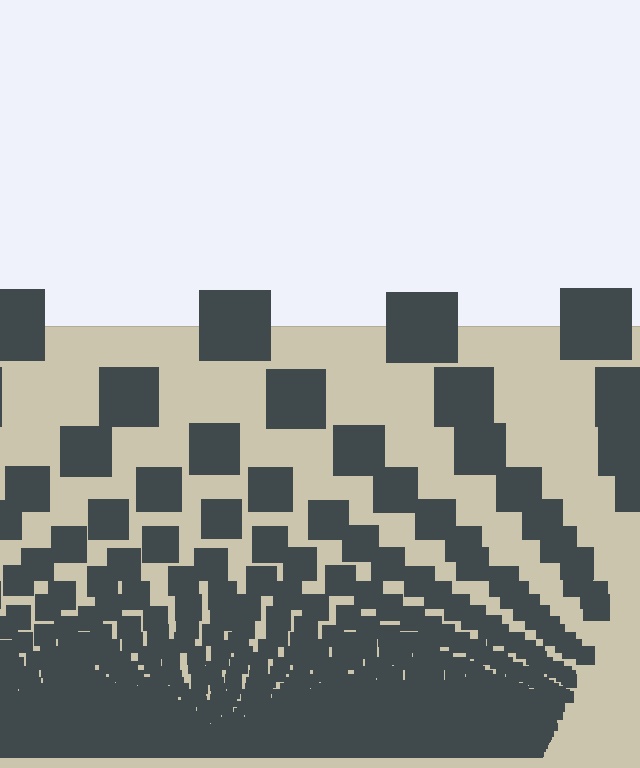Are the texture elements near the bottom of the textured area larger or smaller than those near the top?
Smaller. The gradient is inverted — elements near the bottom are smaller and denser.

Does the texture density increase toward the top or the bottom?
Density increases toward the bottom.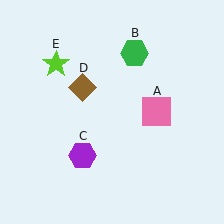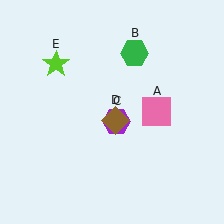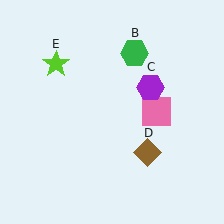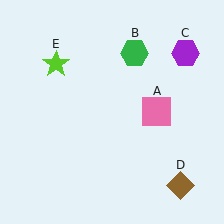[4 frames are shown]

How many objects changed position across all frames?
2 objects changed position: purple hexagon (object C), brown diamond (object D).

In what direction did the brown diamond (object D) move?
The brown diamond (object D) moved down and to the right.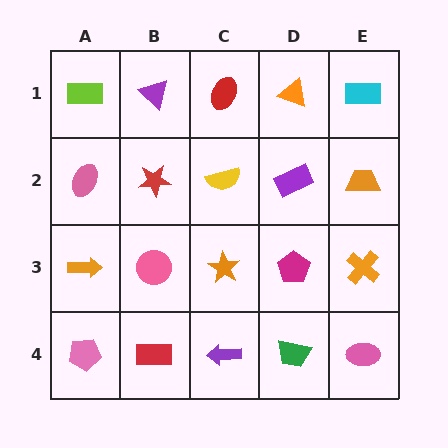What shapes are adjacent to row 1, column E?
An orange trapezoid (row 2, column E), an orange triangle (row 1, column D).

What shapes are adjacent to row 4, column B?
A pink circle (row 3, column B), a pink pentagon (row 4, column A), a purple arrow (row 4, column C).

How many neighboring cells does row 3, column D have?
4.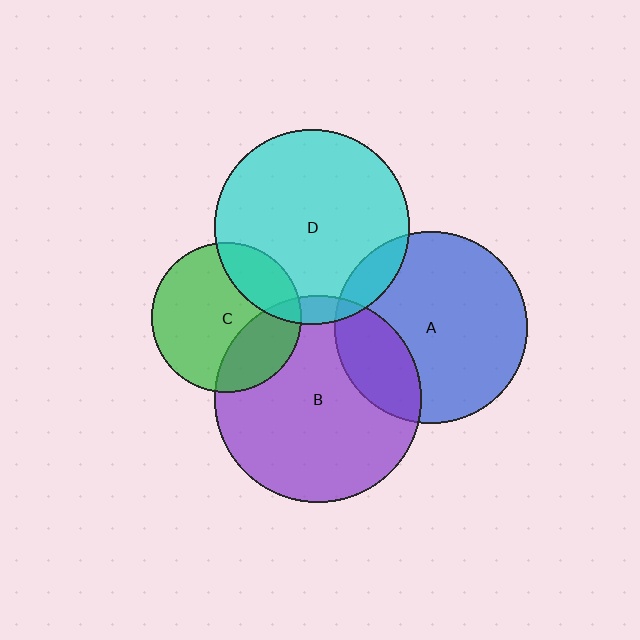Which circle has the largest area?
Circle B (purple).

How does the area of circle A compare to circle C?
Approximately 1.6 times.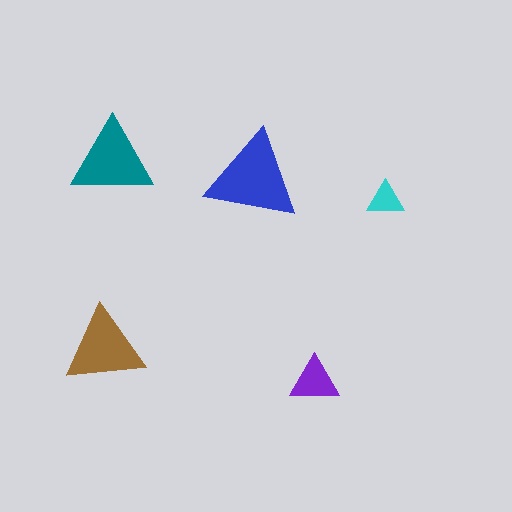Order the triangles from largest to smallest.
the blue one, the teal one, the brown one, the purple one, the cyan one.